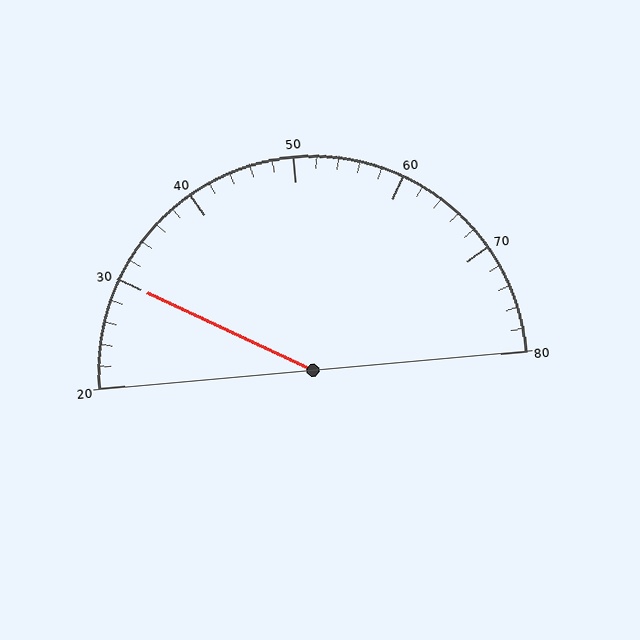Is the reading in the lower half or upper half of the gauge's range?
The reading is in the lower half of the range (20 to 80).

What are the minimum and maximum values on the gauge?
The gauge ranges from 20 to 80.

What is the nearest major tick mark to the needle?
The nearest major tick mark is 30.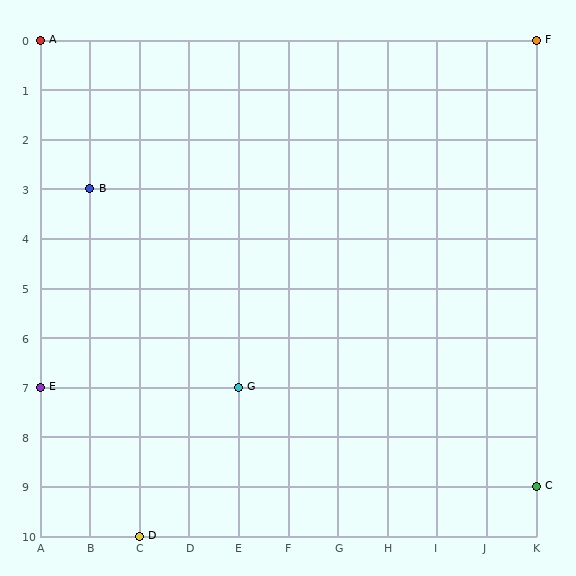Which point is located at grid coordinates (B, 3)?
Point B is at (B, 3).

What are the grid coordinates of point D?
Point D is at grid coordinates (C, 10).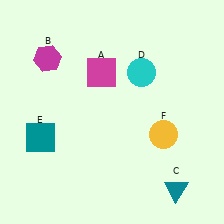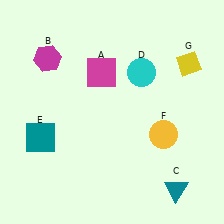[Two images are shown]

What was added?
A yellow diamond (G) was added in Image 2.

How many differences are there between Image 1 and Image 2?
There is 1 difference between the two images.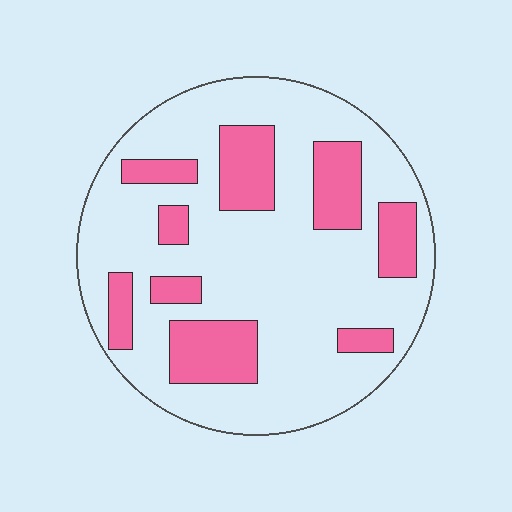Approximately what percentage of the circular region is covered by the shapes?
Approximately 25%.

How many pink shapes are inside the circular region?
9.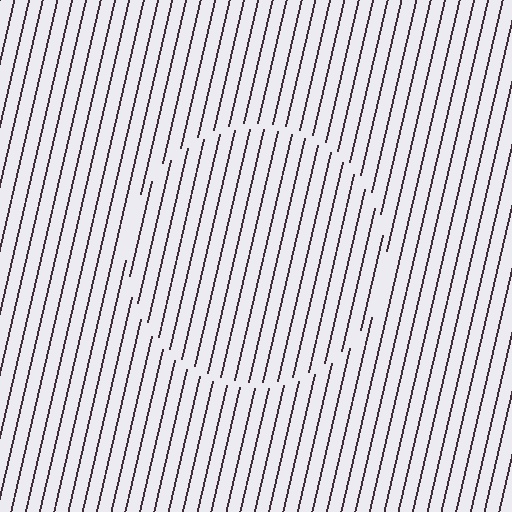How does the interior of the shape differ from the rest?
The interior of the shape contains the same grating, shifted by half a period — the contour is defined by the phase discontinuity where line-ends from the inner and outer gratings abut.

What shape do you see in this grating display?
An illusory circle. The interior of the shape contains the same grating, shifted by half a period — the contour is defined by the phase discontinuity where line-ends from the inner and outer gratings abut.